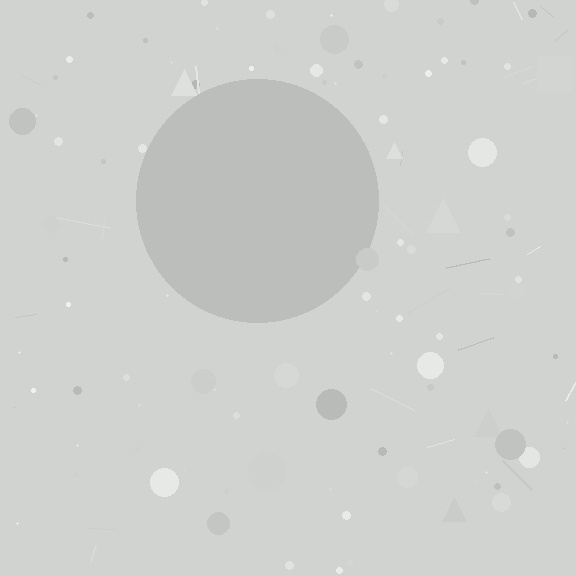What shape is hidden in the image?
A circle is hidden in the image.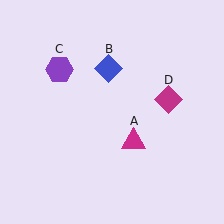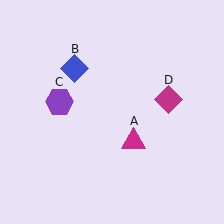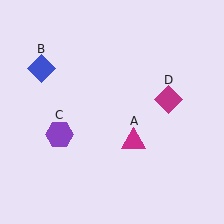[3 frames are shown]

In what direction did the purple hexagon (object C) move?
The purple hexagon (object C) moved down.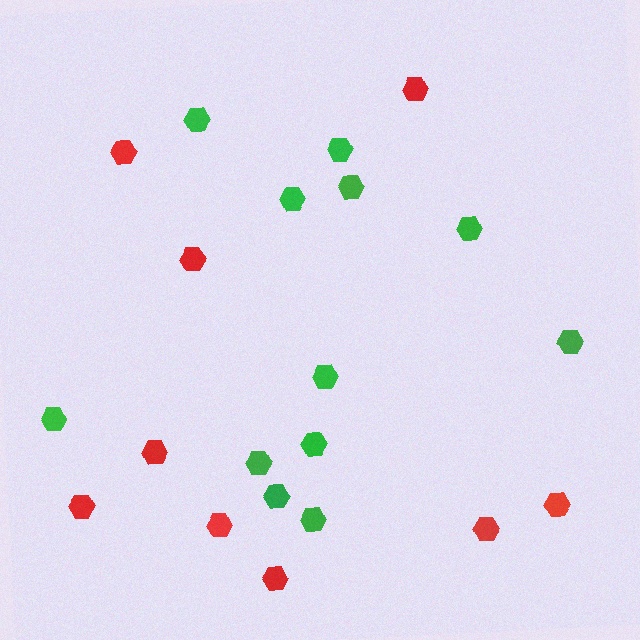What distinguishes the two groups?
There are 2 groups: one group of green hexagons (12) and one group of red hexagons (9).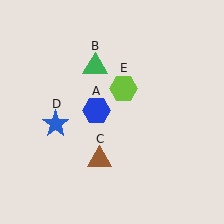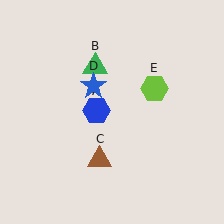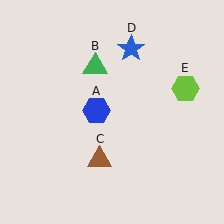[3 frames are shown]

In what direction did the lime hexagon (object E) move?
The lime hexagon (object E) moved right.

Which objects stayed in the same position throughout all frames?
Blue hexagon (object A) and green triangle (object B) and brown triangle (object C) remained stationary.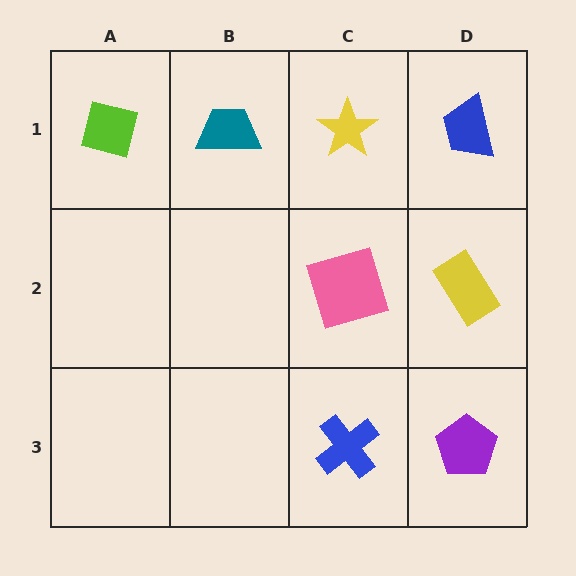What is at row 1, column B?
A teal trapezoid.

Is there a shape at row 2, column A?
No, that cell is empty.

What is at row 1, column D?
A blue trapezoid.